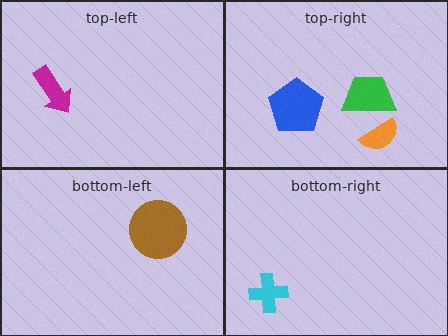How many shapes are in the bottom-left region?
1.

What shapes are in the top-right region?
The blue pentagon, the green trapezoid, the orange semicircle.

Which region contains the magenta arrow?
The top-left region.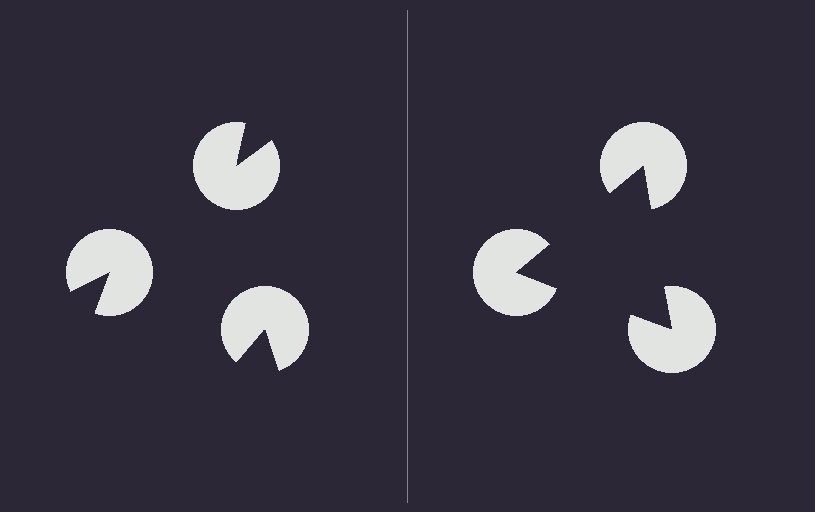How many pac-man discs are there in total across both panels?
6 — 3 on each side.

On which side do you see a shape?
An illusory triangle appears on the right side. On the left side the wedge cuts are rotated, so no coherent shape forms.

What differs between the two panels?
The pac-man discs are positioned identically on both sides; only the wedge orientations differ. On the right they align to a triangle; on the left they are misaligned.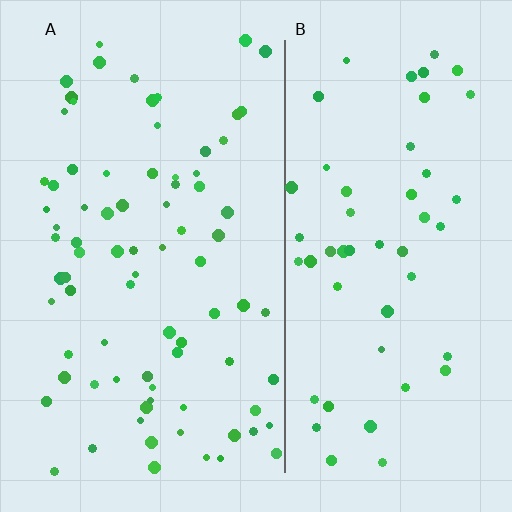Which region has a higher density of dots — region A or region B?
A (the left).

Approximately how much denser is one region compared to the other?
Approximately 1.5× — region A over region B.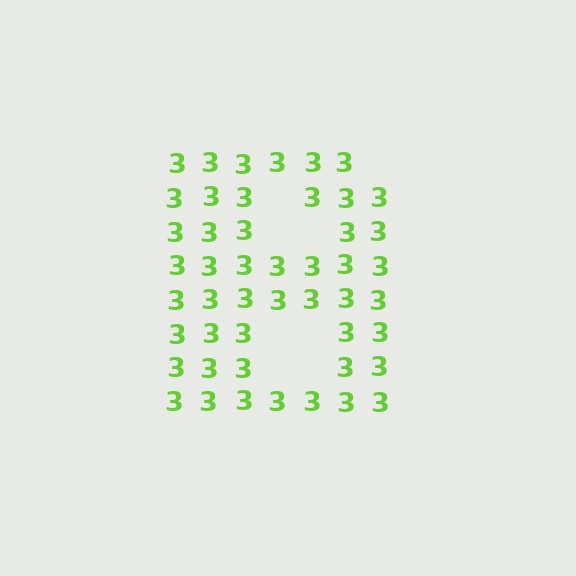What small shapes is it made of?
It is made of small digit 3's.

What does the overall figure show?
The overall figure shows the letter B.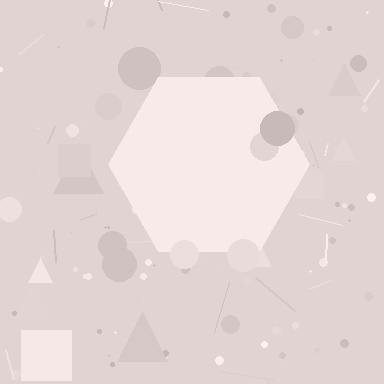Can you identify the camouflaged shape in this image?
The camouflaged shape is a hexagon.